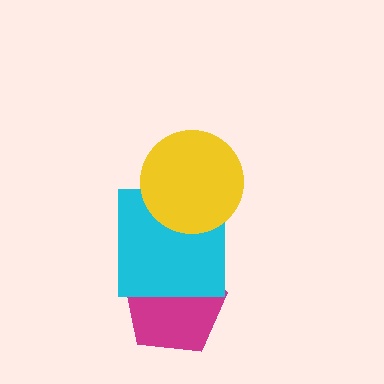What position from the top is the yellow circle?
The yellow circle is 1st from the top.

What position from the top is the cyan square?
The cyan square is 2nd from the top.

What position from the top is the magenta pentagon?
The magenta pentagon is 3rd from the top.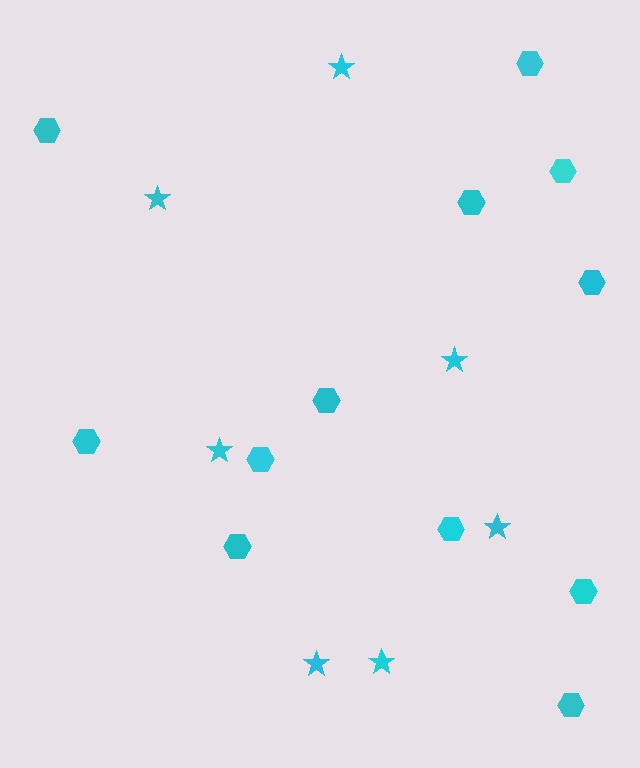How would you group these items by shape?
There are 2 groups: one group of hexagons (12) and one group of stars (7).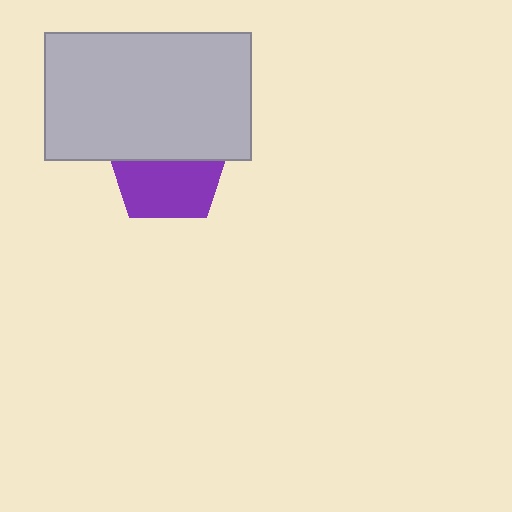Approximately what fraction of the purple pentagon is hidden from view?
Roughly 48% of the purple pentagon is hidden behind the light gray rectangle.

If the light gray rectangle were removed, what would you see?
You would see the complete purple pentagon.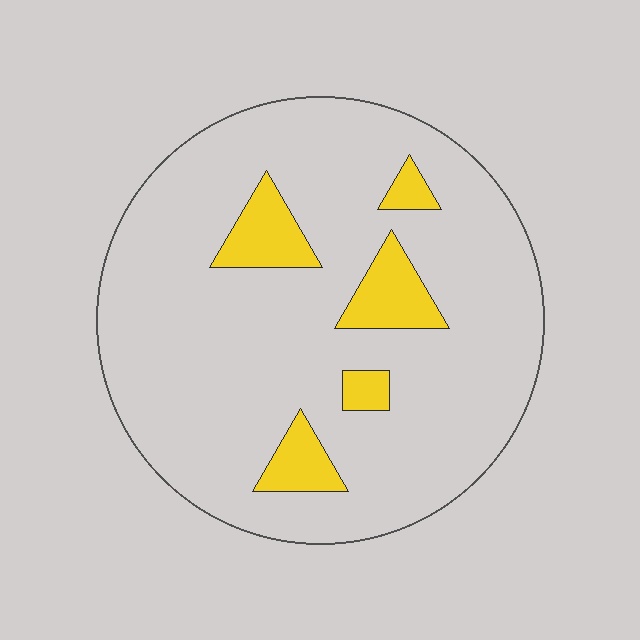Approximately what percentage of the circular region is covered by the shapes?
Approximately 10%.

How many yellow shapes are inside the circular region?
5.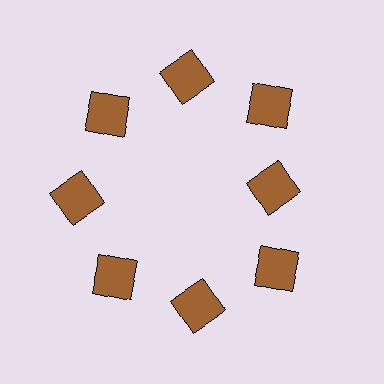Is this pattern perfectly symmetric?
No. The 8 brown squares are arranged in a ring, but one element near the 3 o'clock position is pulled inward toward the center, breaking the 8-fold rotational symmetry.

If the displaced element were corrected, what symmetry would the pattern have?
It would have 8-fold rotational symmetry — the pattern would map onto itself every 45 degrees.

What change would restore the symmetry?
The symmetry would be restored by moving it outward, back onto the ring so that all 8 squares sit at equal angles and equal distance from the center.